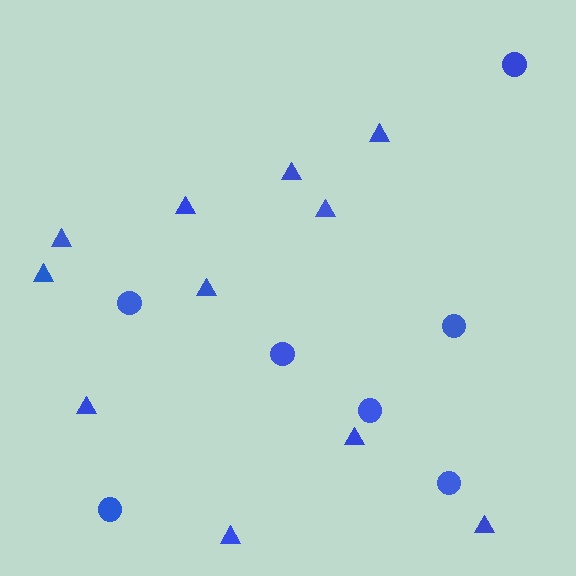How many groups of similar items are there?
There are 2 groups: one group of triangles (11) and one group of circles (7).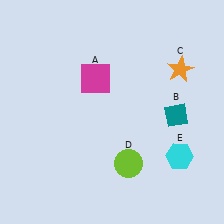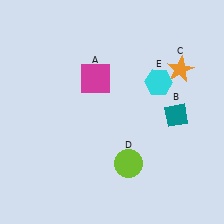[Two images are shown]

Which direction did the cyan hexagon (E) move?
The cyan hexagon (E) moved up.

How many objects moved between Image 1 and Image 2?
1 object moved between the two images.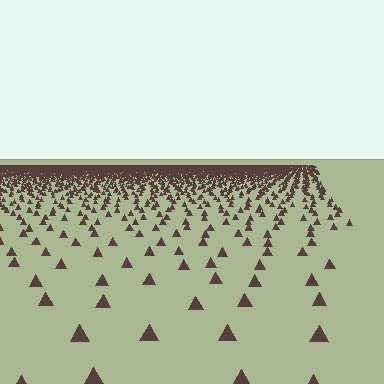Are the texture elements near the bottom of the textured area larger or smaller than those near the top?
Larger. Near the bottom, elements are closer to the viewer and appear at a bigger on-screen size.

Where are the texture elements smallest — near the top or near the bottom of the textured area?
Near the top.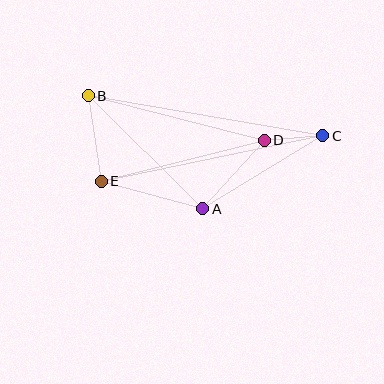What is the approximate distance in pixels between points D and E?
The distance between D and E is approximately 168 pixels.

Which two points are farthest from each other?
Points B and C are farthest from each other.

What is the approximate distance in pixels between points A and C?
The distance between A and C is approximately 140 pixels.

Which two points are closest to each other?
Points C and D are closest to each other.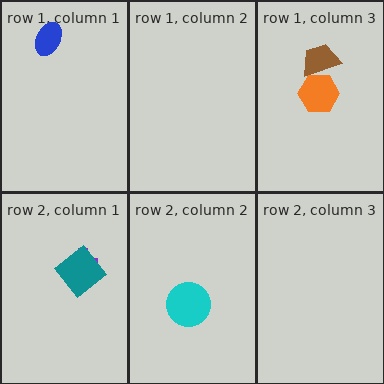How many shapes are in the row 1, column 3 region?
2.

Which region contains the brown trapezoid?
The row 1, column 3 region.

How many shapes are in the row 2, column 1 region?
2.